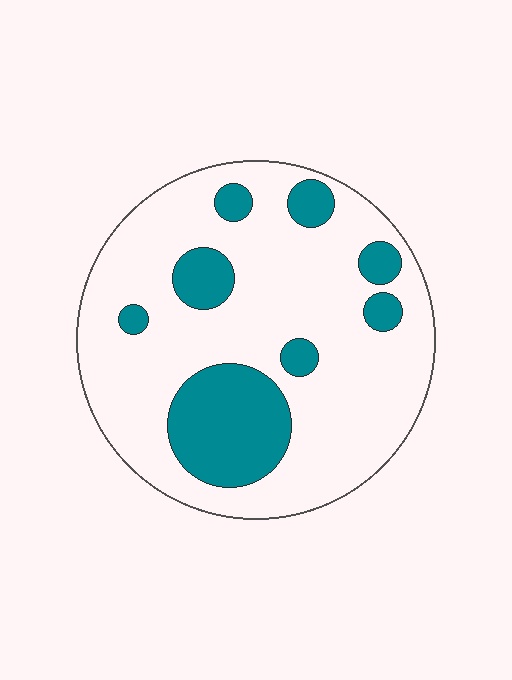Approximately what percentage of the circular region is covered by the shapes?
Approximately 25%.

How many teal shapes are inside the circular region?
8.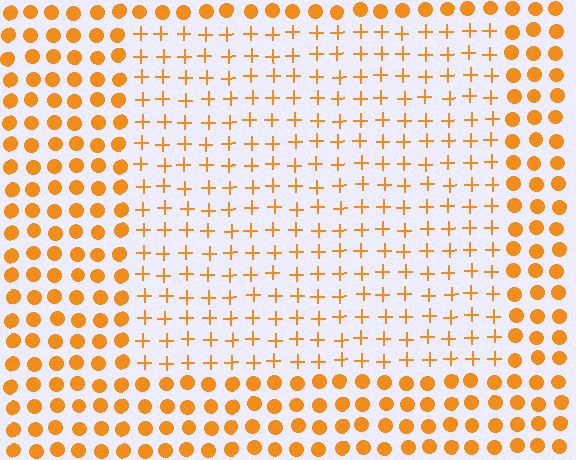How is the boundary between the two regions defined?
The boundary is defined by a change in element shape: plus signs inside vs. circles outside. All elements share the same color and spacing.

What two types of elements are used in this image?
The image uses plus signs inside the rectangle region and circles outside it.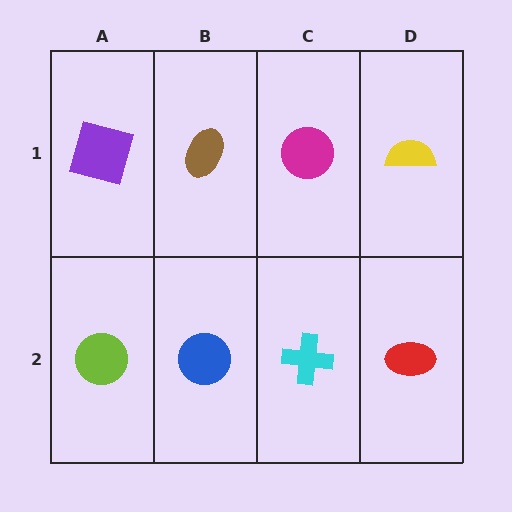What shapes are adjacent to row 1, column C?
A cyan cross (row 2, column C), a brown ellipse (row 1, column B), a yellow semicircle (row 1, column D).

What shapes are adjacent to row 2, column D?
A yellow semicircle (row 1, column D), a cyan cross (row 2, column C).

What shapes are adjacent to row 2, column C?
A magenta circle (row 1, column C), a blue circle (row 2, column B), a red ellipse (row 2, column D).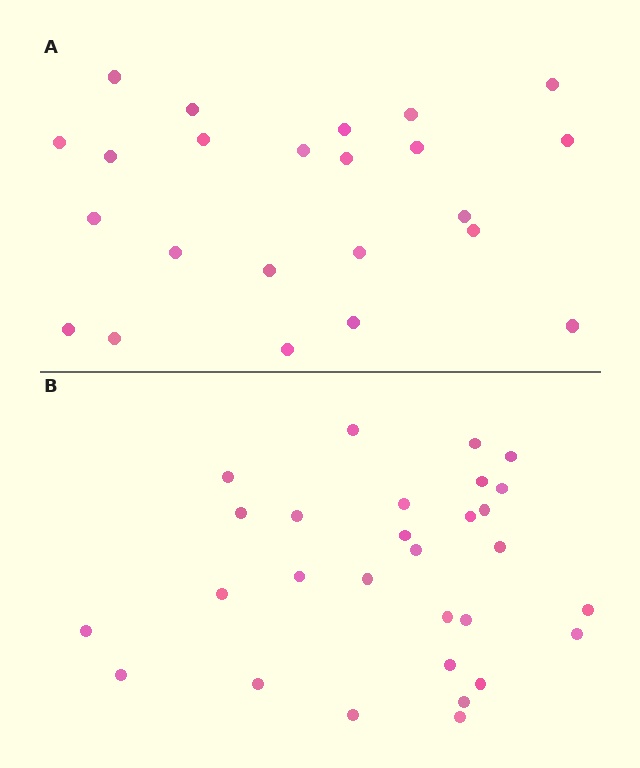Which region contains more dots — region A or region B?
Region B (the bottom region) has more dots.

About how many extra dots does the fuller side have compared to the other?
Region B has about 6 more dots than region A.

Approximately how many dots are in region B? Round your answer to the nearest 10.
About 30 dots. (The exact count is 29, which rounds to 30.)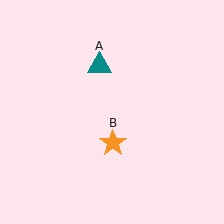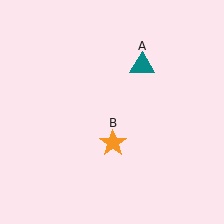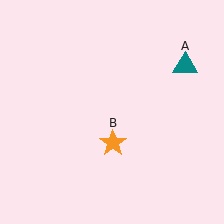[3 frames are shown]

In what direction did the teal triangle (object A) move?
The teal triangle (object A) moved right.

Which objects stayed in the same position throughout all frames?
Orange star (object B) remained stationary.